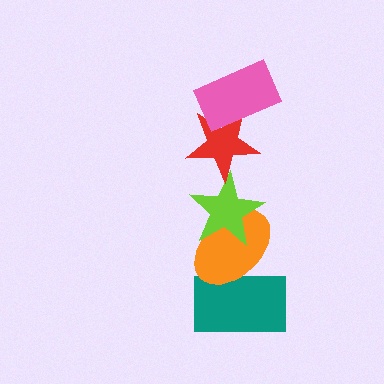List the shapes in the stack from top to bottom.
From top to bottom: the pink rectangle, the red star, the lime star, the orange ellipse, the teal rectangle.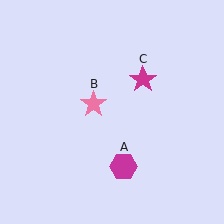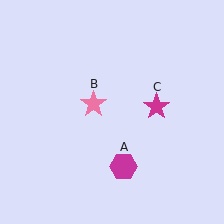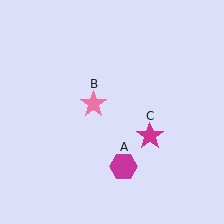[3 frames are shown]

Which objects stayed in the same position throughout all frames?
Magenta hexagon (object A) and pink star (object B) remained stationary.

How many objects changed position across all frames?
1 object changed position: magenta star (object C).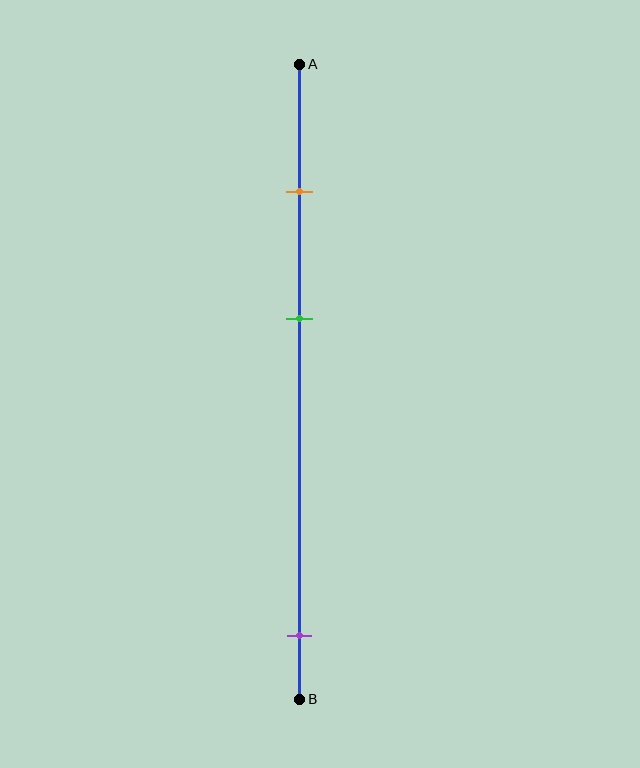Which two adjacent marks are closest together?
The orange and green marks are the closest adjacent pair.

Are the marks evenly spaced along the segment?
No, the marks are not evenly spaced.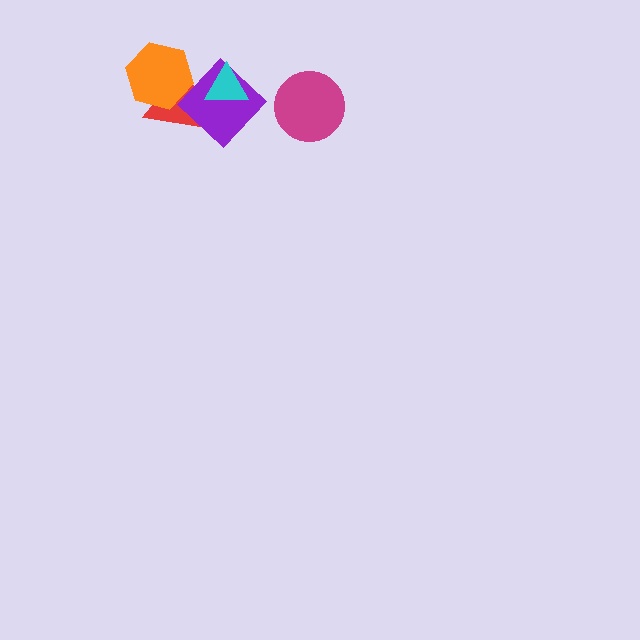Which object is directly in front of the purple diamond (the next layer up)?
The cyan triangle is directly in front of the purple diamond.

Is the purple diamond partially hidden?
Yes, it is partially covered by another shape.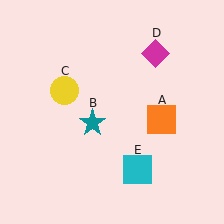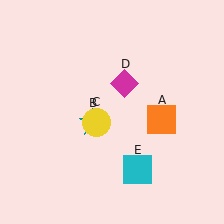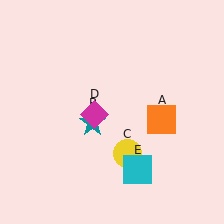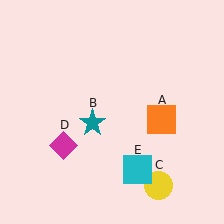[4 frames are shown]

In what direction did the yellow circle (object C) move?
The yellow circle (object C) moved down and to the right.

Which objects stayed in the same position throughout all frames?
Orange square (object A) and teal star (object B) and cyan square (object E) remained stationary.